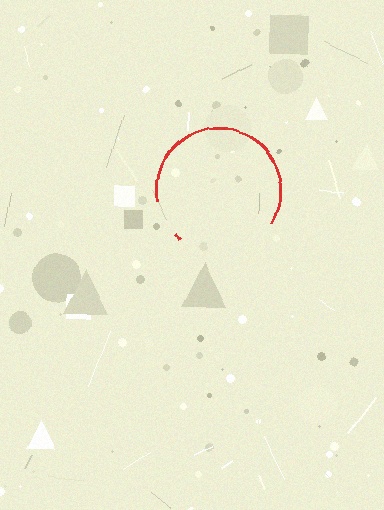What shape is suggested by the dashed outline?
The dashed outline suggests a circle.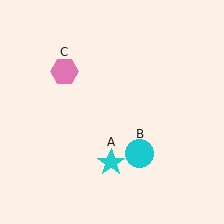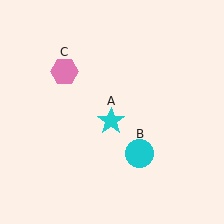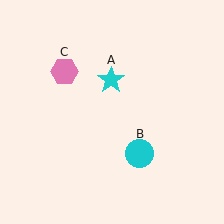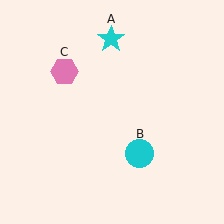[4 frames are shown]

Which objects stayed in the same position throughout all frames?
Cyan circle (object B) and pink hexagon (object C) remained stationary.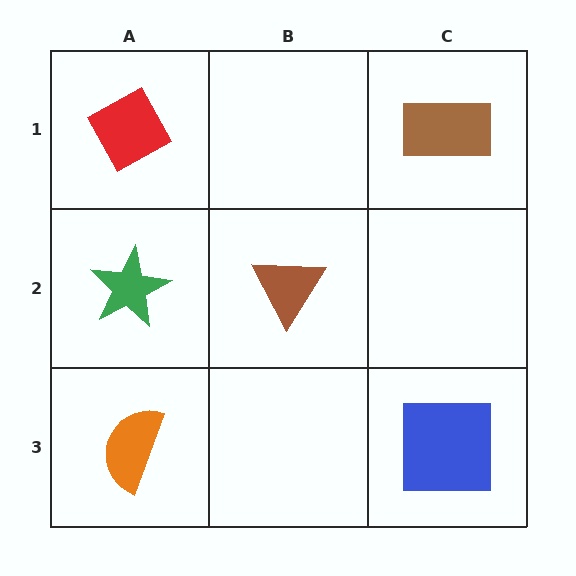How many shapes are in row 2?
2 shapes.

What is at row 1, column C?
A brown rectangle.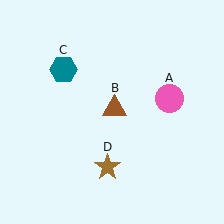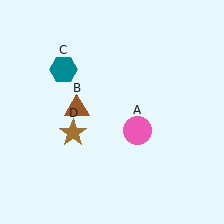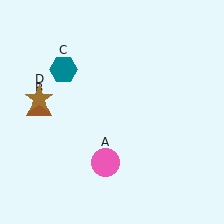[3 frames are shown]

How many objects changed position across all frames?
3 objects changed position: pink circle (object A), brown triangle (object B), brown star (object D).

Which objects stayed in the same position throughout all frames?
Teal hexagon (object C) remained stationary.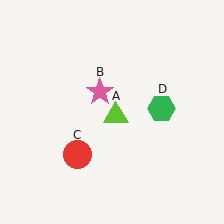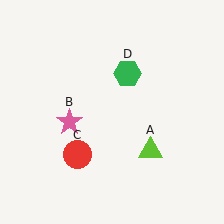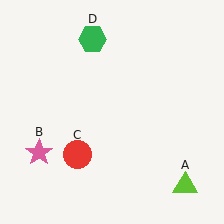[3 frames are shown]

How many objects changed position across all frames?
3 objects changed position: lime triangle (object A), pink star (object B), green hexagon (object D).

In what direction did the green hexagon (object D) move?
The green hexagon (object D) moved up and to the left.